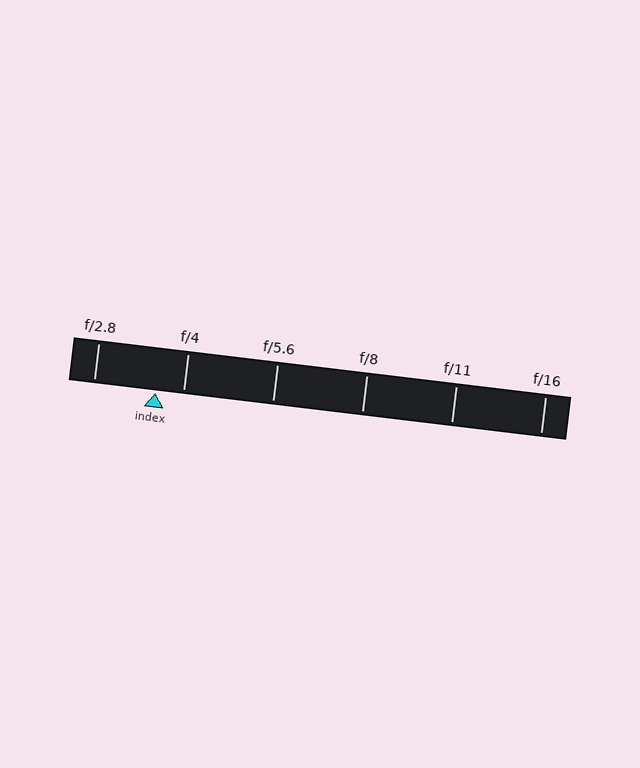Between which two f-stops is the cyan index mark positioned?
The index mark is between f/2.8 and f/4.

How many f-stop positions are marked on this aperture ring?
There are 6 f-stop positions marked.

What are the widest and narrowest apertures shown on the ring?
The widest aperture shown is f/2.8 and the narrowest is f/16.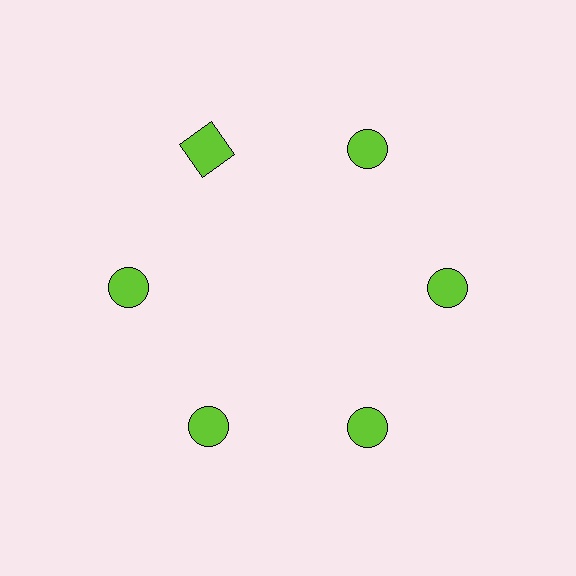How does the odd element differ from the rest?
It has a different shape: square instead of circle.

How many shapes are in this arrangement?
There are 6 shapes arranged in a ring pattern.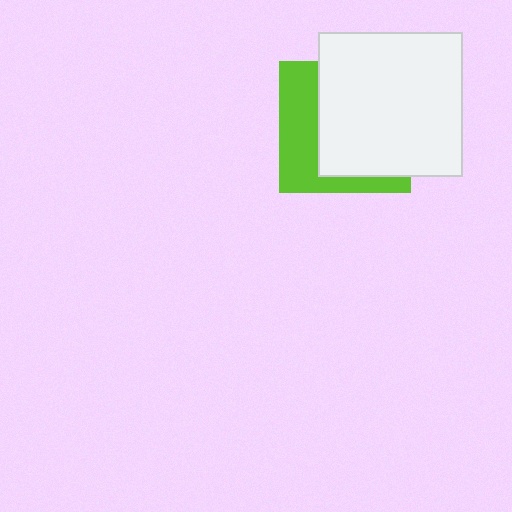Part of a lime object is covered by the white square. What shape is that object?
It is a square.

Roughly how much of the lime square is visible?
A small part of it is visible (roughly 37%).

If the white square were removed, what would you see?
You would see the complete lime square.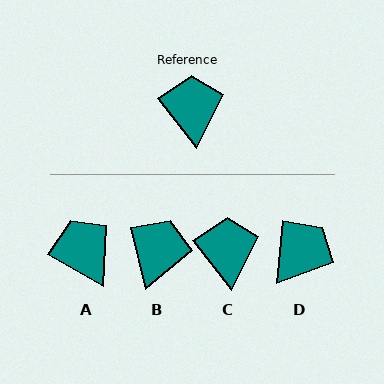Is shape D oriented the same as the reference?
No, it is off by about 43 degrees.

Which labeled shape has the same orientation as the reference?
C.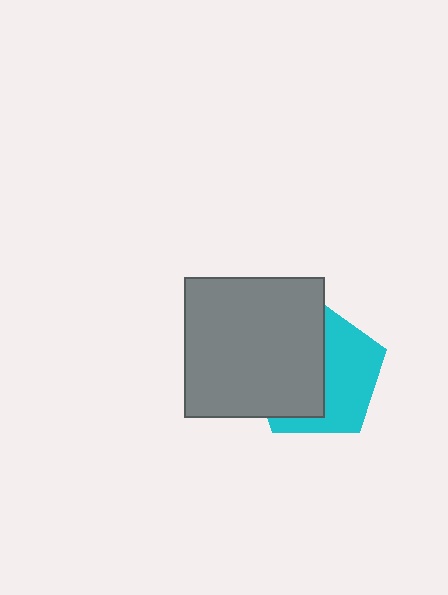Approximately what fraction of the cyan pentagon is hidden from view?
Roughly 53% of the cyan pentagon is hidden behind the gray square.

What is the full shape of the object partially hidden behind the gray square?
The partially hidden object is a cyan pentagon.